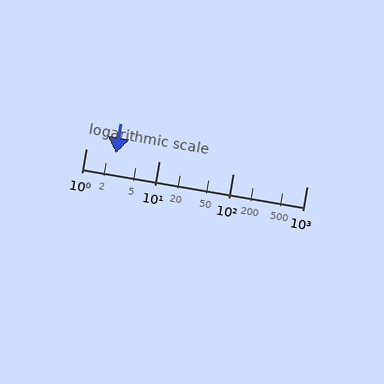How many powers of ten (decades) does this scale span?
The scale spans 3 decades, from 1 to 1000.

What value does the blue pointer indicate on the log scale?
The pointer indicates approximately 2.6.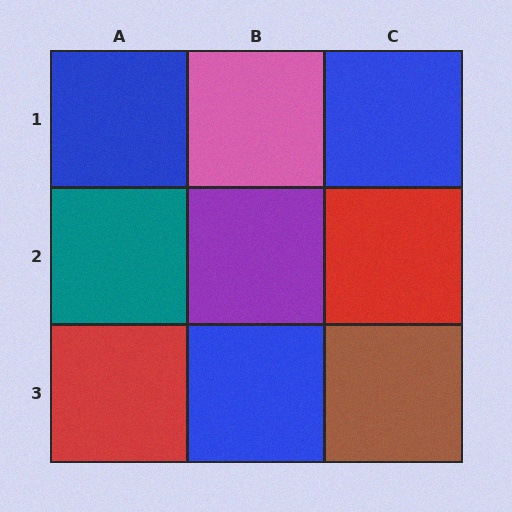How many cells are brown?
1 cell is brown.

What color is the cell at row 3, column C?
Brown.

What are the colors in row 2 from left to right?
Teal, purple, red.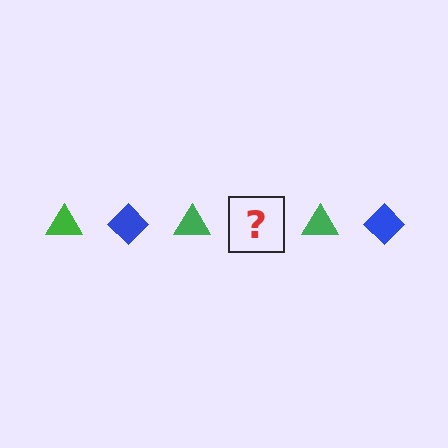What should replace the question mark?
The question mark should be replaced with a blue diamond.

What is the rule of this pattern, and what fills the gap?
The rule is that the pattern alternates between green triangle and blue diamond. The gap should be filled with a blue diamond.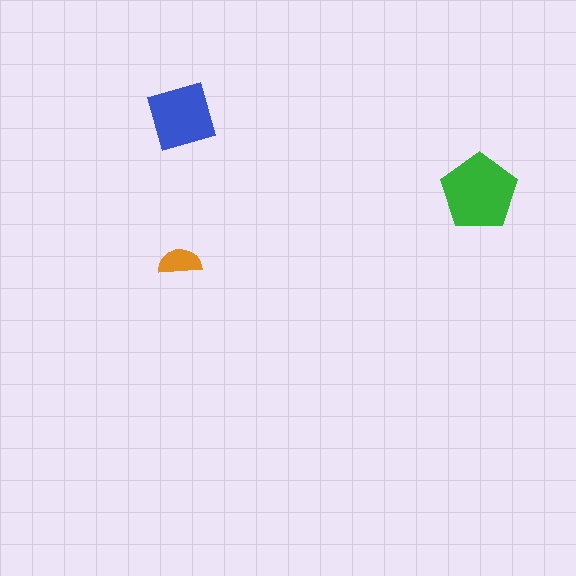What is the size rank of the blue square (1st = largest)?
2nd.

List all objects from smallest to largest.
The orange semicircle, the blue square, the green pentagon.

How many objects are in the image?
There are 3 objects in the image.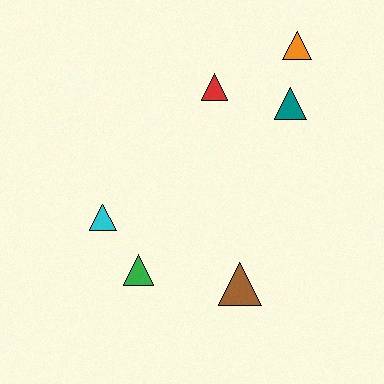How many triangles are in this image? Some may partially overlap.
There are 6 triangles.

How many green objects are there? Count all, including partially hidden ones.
There is 1 green object.